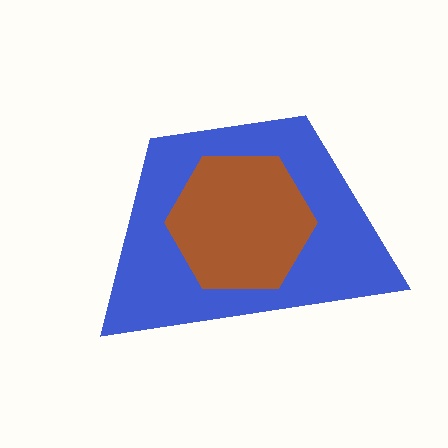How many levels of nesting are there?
2.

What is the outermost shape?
The blue trapezoid.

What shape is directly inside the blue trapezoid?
The brown hexagon.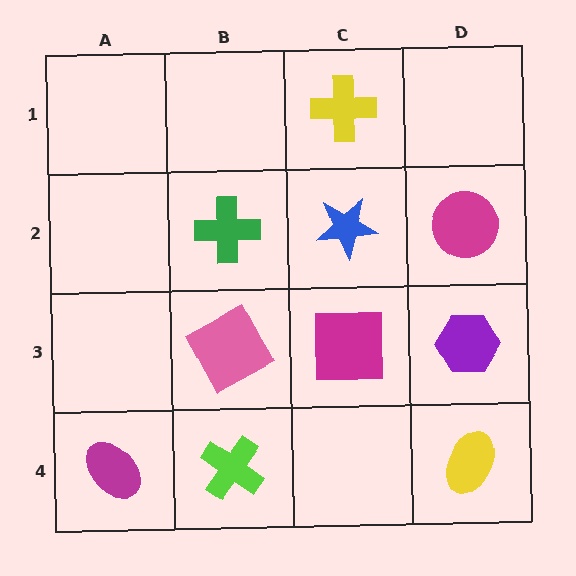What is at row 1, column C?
A yellow cross.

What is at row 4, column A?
A magenta ellipse.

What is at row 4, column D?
A yellow ellipse.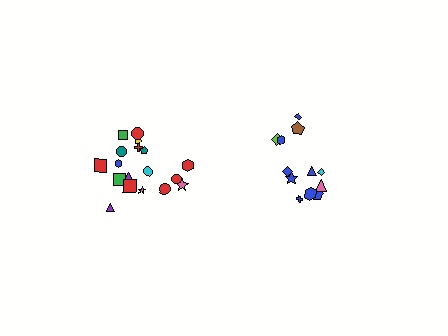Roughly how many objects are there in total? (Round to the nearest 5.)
Roughly 30 objects in total.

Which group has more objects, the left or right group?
The left group.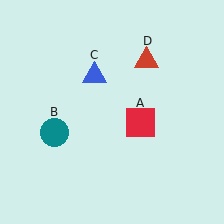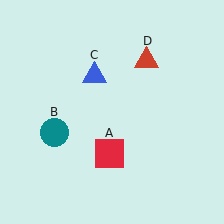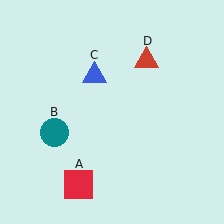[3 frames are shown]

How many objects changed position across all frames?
1 object changed position: red square (object A).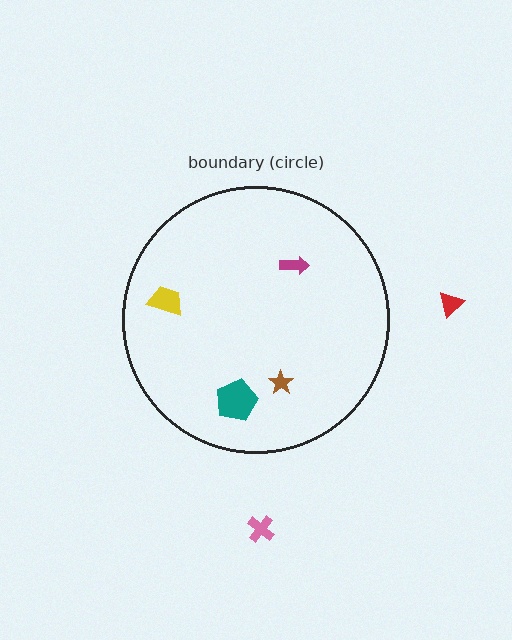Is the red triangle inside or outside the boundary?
Outside.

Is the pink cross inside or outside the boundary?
Outside.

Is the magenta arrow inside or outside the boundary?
Inside.